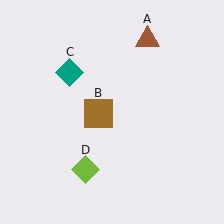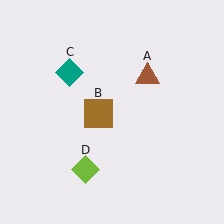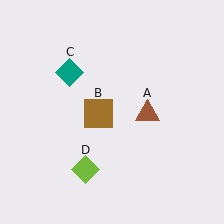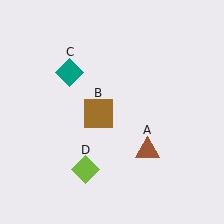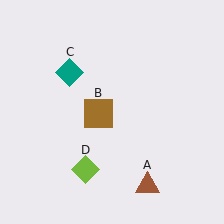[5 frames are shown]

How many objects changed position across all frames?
1 object changed position: brown triangle (object A).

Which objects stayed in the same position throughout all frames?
Brown square (object B) and teal diamond (object C) and lime diamond (object D) remained stationary.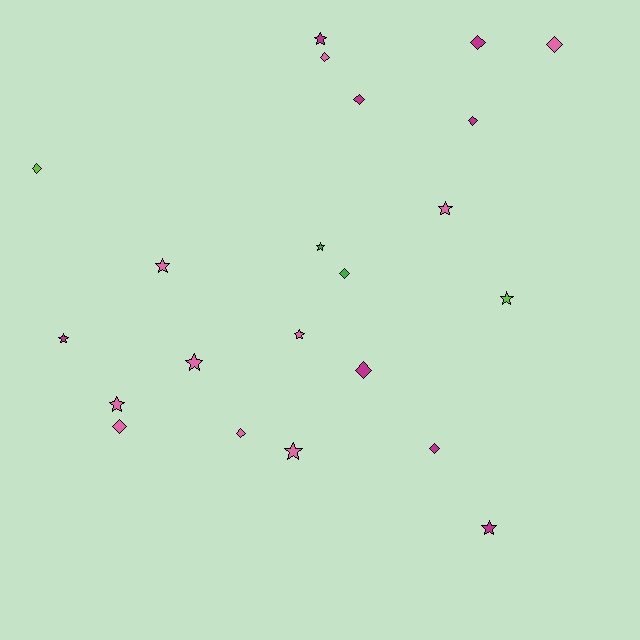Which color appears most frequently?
Pink, with 10 objects.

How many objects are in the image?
There are 22 objects.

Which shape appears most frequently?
Star, with 11 objects.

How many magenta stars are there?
There are 3 magenta stars.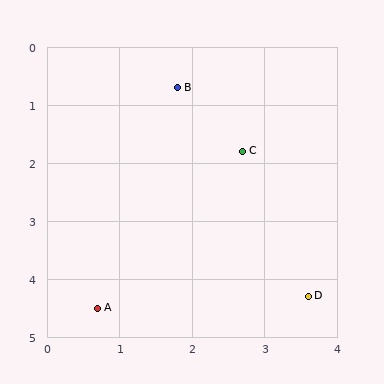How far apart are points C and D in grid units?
Points C and D are about 2.7 grid units apart.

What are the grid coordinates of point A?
Point A is at approximately (0.7, 4.5).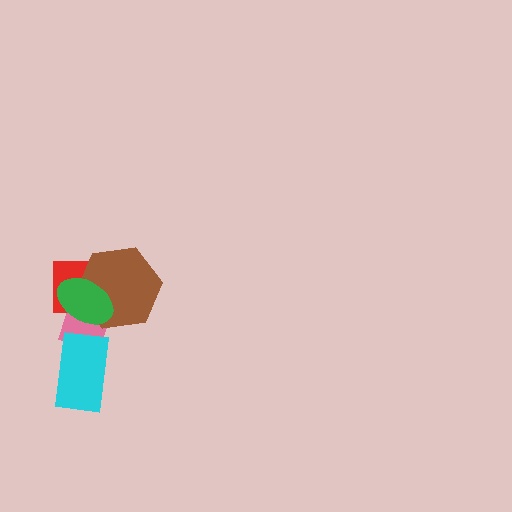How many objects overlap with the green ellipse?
3 objects overlap with the green ellipse.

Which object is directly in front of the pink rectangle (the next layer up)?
The cyan rectangle is directly in front of the pink rectangle.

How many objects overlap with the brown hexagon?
3 objects overlap with the brown hexagon.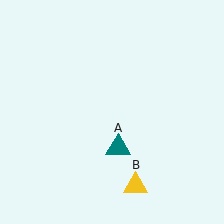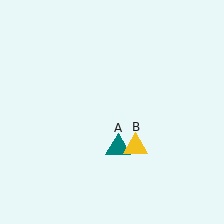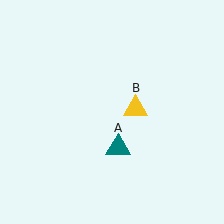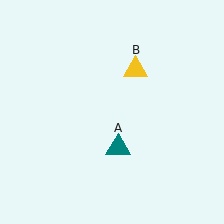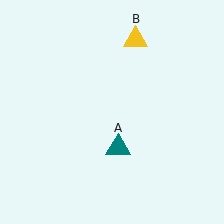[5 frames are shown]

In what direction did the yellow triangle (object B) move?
The yellow triangle (object B) moved up.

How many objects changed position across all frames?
1 object changed position: yellow triangle (object B).